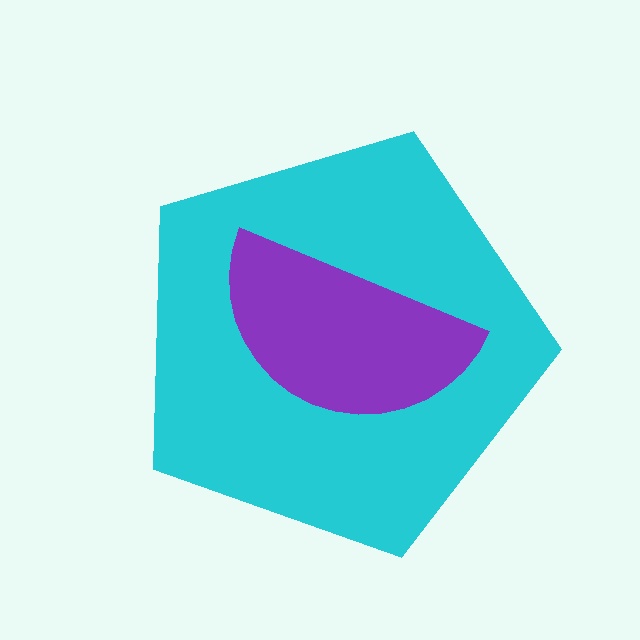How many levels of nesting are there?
2.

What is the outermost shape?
The cyan pentagon.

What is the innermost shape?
The purple semicircle.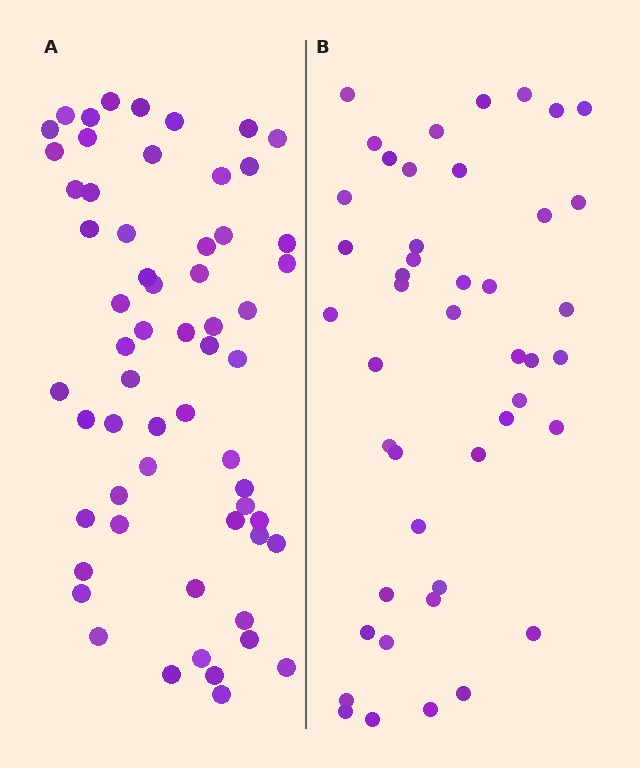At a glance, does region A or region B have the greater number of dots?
Region A (the left region) has more dots.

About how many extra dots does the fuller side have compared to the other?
Region A has approximately 15 more dots than region B.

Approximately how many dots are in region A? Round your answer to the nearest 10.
About 60 dots.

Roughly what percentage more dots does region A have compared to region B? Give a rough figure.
About 35% more.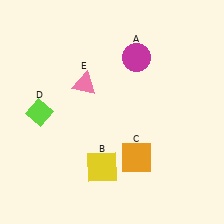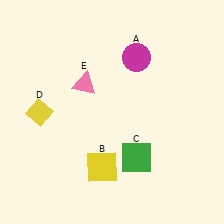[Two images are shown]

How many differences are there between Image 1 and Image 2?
There are 2 differences between the two images.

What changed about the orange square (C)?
In Image 1, C is orange. In Image 2, it changed to green.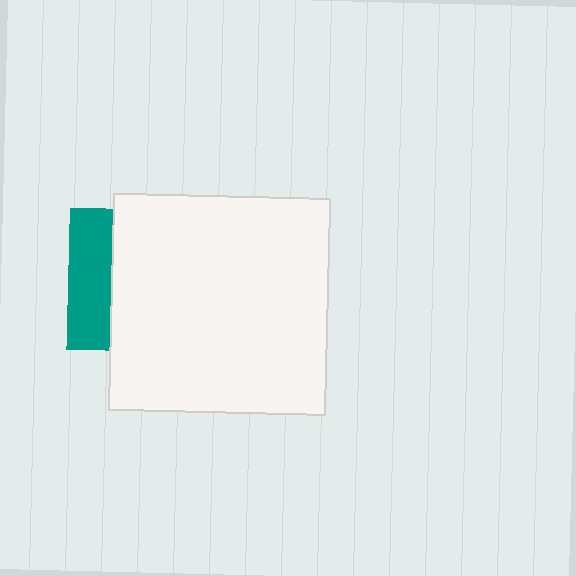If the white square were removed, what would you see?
You would see the complete teal square.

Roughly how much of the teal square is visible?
A small part of it is visible (roughly 31%).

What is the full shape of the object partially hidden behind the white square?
The partially hidden object is a teal square.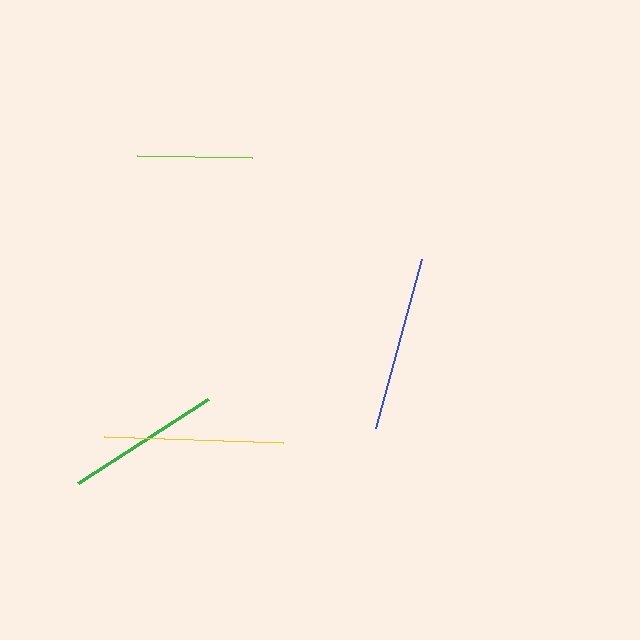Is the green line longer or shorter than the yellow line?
The yellow line is longer than the green line.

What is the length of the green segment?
The green segment is approximately 155 pixels long.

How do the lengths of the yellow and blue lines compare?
The yellow and blue lines are approximately the same length.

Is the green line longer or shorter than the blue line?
The blue line is longer than the green line.